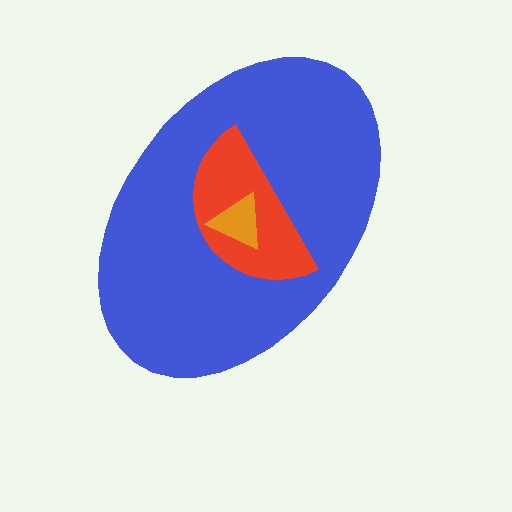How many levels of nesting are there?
3.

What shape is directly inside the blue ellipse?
The red semicircle.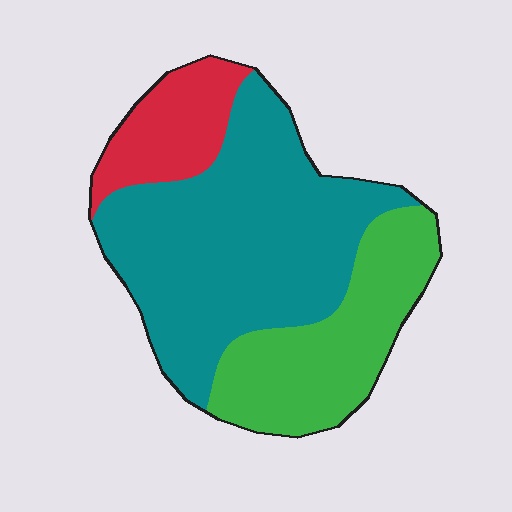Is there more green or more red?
Green.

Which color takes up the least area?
Red, at roughly 15%.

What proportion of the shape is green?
Green covers around 30% of the shape.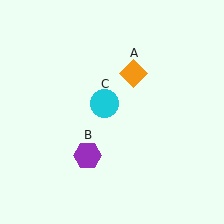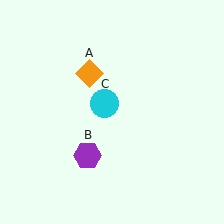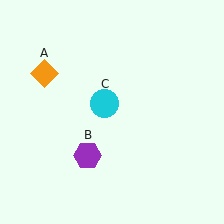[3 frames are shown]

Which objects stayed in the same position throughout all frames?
Purple hexagon (object B) and cyan circle (object C) remained stationary.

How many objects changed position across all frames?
1 object changed position: orange diamond (object A).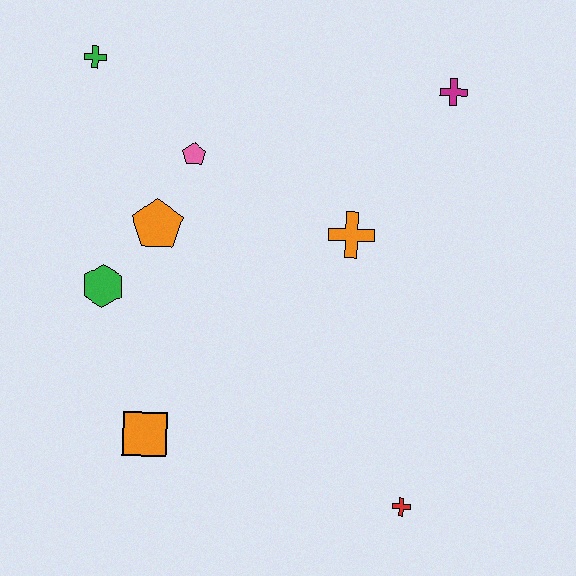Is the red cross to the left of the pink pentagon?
No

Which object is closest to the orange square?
The green hexagon is closest to the orange square.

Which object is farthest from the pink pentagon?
The red cross is farthest from the pink pentagon.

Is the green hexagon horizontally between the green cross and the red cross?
Yes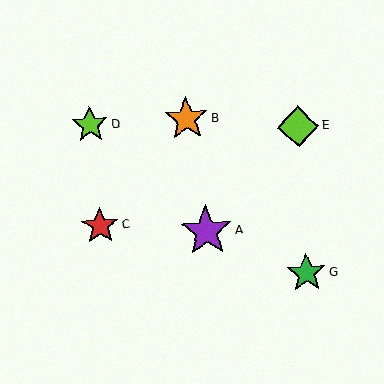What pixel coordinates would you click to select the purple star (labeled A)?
Click at (206, 231) to select the purple star A.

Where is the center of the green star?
The center of the green star is at (306, 273).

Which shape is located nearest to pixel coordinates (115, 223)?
The red star (labeled C) at (100, 226) is nearest to that location.